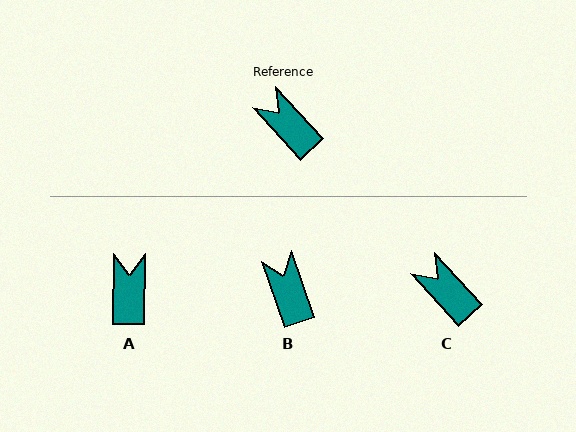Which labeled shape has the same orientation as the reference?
C.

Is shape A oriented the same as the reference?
No, it is off by about 43 degrees.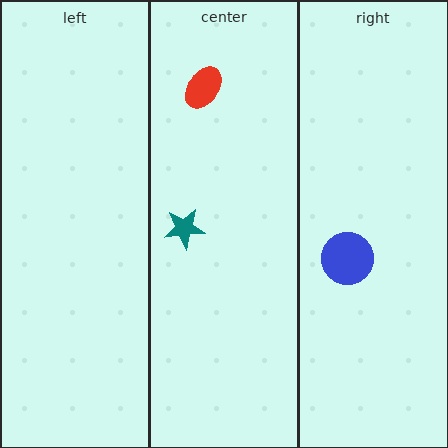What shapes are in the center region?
The red ellipse, the teal star.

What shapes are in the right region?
The blue circle.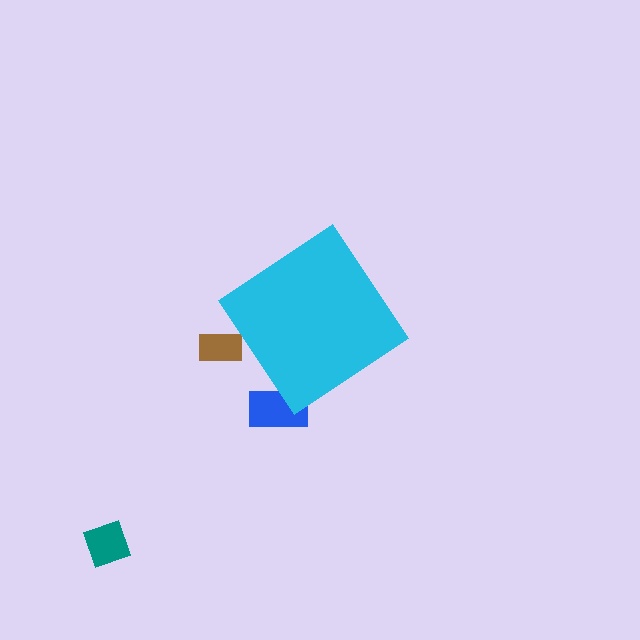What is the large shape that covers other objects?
A cyan diamond.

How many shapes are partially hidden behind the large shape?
2 shapes are partially hidden.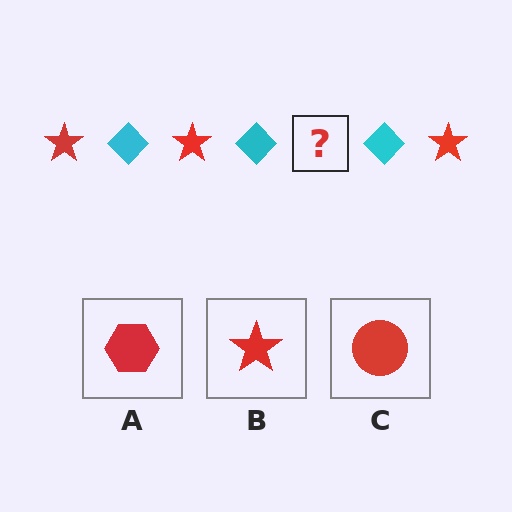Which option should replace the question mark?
Option B.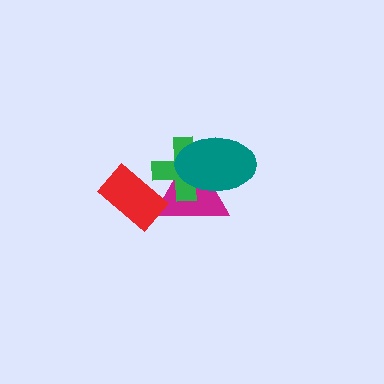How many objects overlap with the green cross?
2 objects overlap with the green cross.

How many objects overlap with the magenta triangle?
3 objects overlap with the magenta triangle.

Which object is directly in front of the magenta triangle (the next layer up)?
The green cross is directly in front of the magenta triangle.